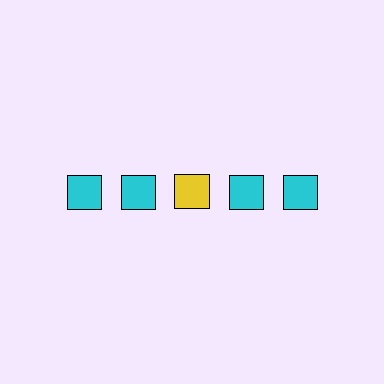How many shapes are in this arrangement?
There are 5 shapes arranged in a grid pattern.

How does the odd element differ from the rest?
It has a different color: yellow instead of cyan.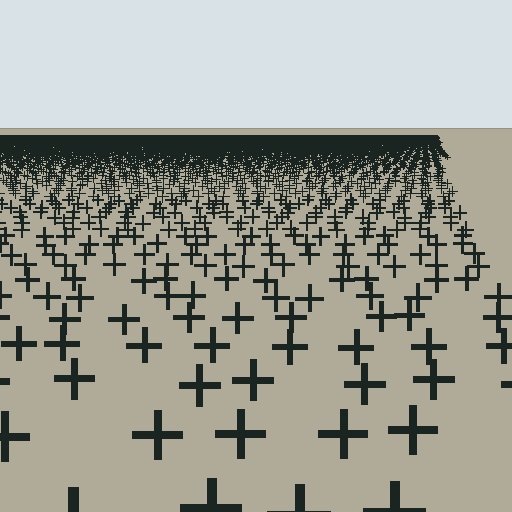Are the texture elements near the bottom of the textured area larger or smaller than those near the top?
Larger. Near the bottom, elements are closer to the viewer and appear at a bigger on-screen size.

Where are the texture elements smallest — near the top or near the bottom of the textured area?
Near the top.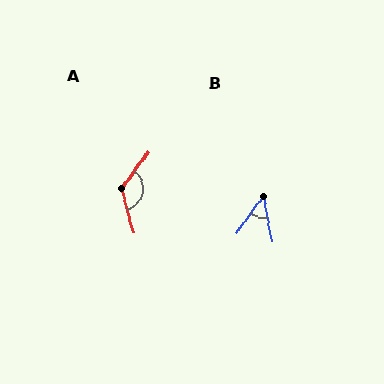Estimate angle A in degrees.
Approximately 128 degrees.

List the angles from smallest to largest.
B (46°), A (128°).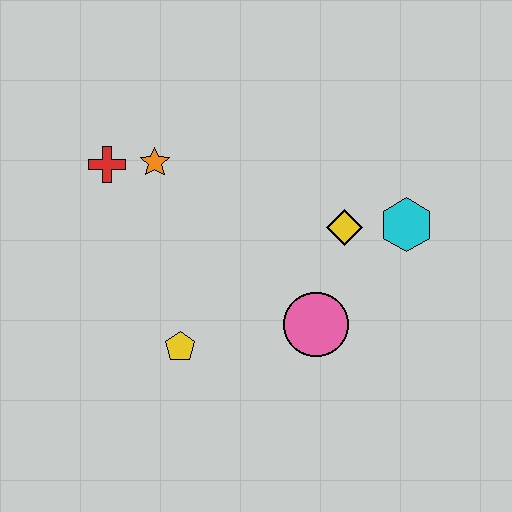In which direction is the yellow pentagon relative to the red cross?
The yellow pentagon is below the red cross.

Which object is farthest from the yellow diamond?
The red cross is farthest from the yellow diamond.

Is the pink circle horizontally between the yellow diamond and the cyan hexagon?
No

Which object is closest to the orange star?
The red cross is closest to the orange star.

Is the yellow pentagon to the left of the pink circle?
Yes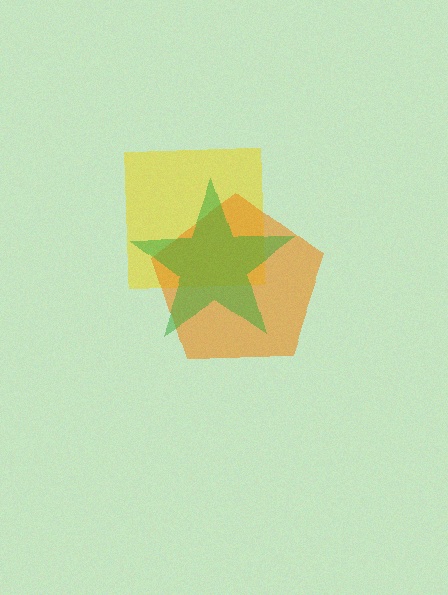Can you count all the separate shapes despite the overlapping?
Yes, there are 3 separate shapes.